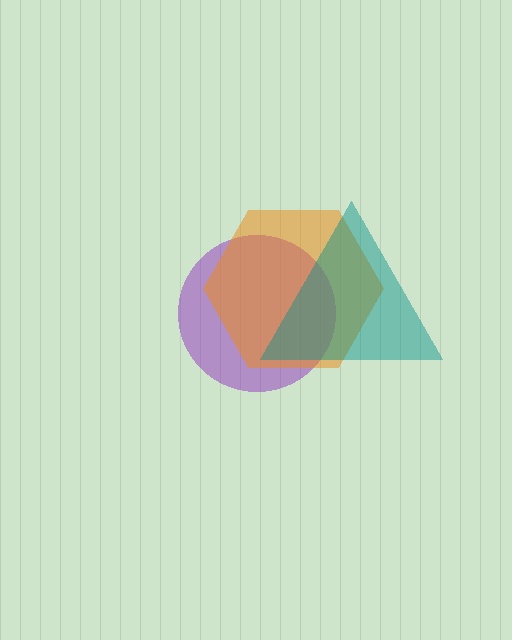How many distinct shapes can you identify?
There are 3 distinct shapes: a purple circle, an orange hexagon, a teal triangle.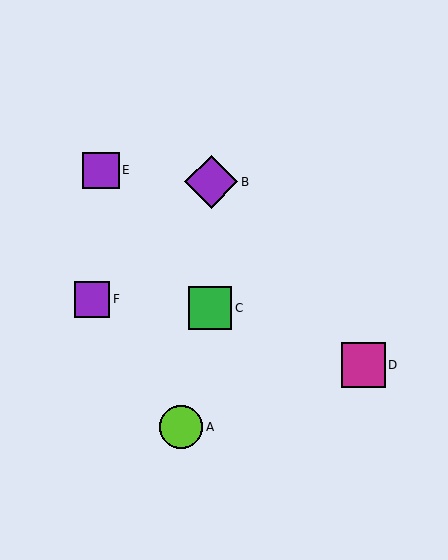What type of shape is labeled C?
Shape C is a green square.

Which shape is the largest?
The purple diamond (labeled B) is the largest.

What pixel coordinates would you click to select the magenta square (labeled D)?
Click at (363, 365) to select the magenta square D.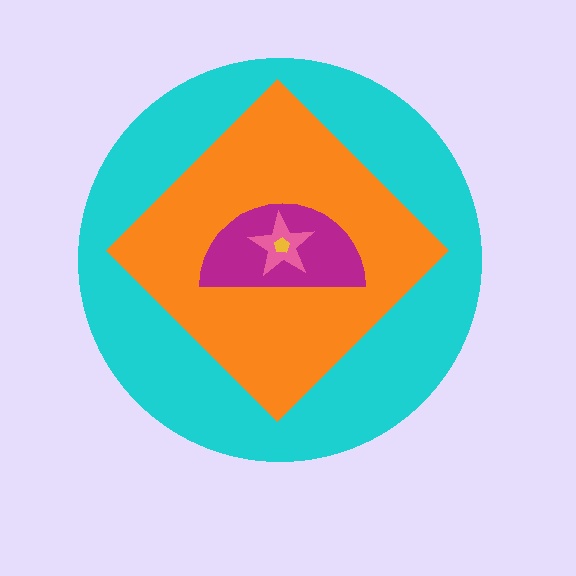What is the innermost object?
The yellow pentagon.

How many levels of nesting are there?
5.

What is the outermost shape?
The cyan circle.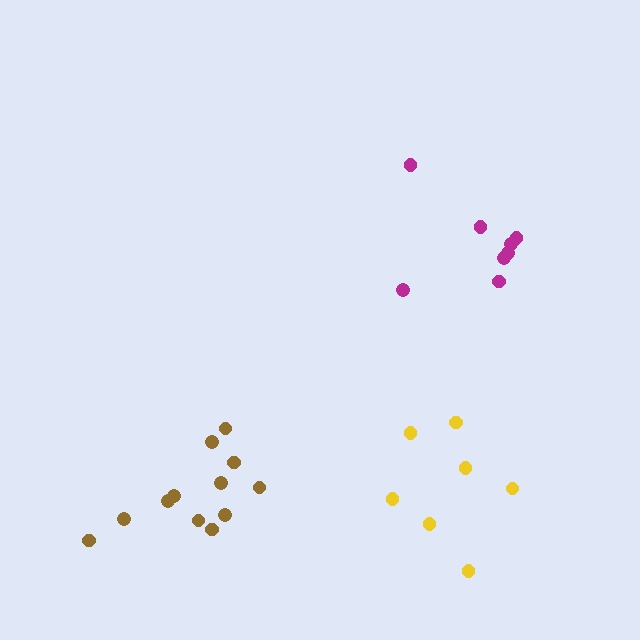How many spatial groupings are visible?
There are 3 spatial groupings.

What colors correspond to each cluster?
The clusters are colored: magenta, brown, yellow.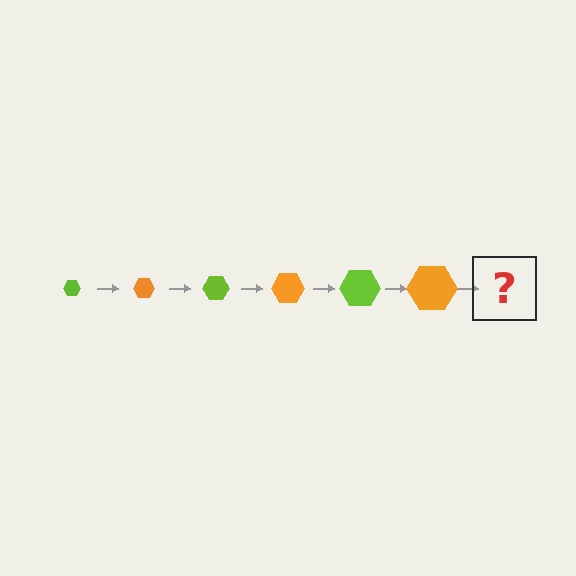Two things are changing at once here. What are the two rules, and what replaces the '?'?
The two rules are that the hexagon grows larger each step and the color cycles through lime and orange. The '?' should be a lime hexagon, larger than the previous one.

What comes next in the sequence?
The next element should be a lime hexagon, larger than the previous one.